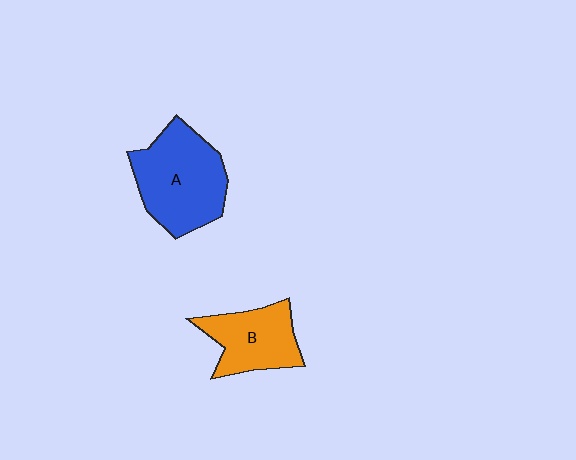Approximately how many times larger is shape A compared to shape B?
Approximately 1.4 times.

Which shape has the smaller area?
Shape B (orange).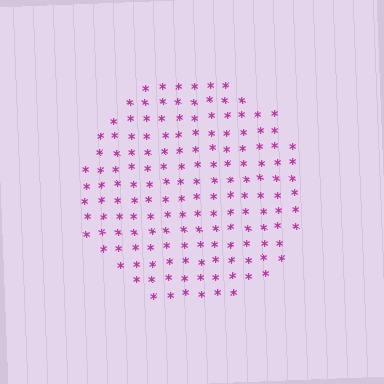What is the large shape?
The large shape is a circle.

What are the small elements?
The small elements are asterisks.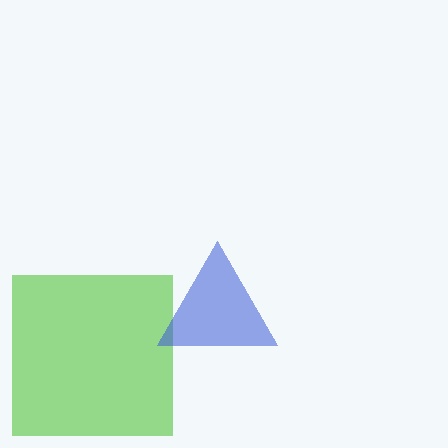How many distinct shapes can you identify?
There are 2 distinct shapes: a lime square, a blue triangle.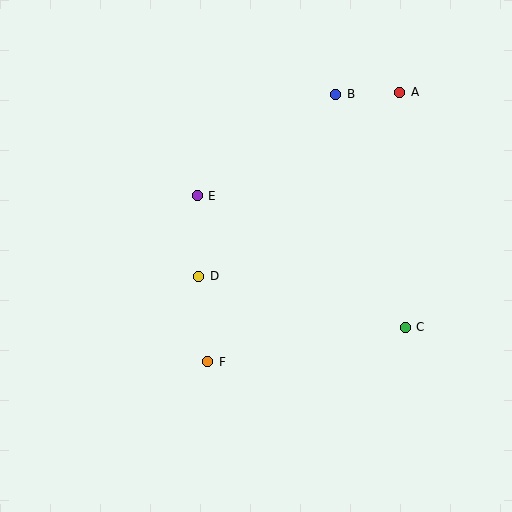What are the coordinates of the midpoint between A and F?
The midpoint between A and F is at (304, 227).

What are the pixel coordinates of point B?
Point B is at (336, 94).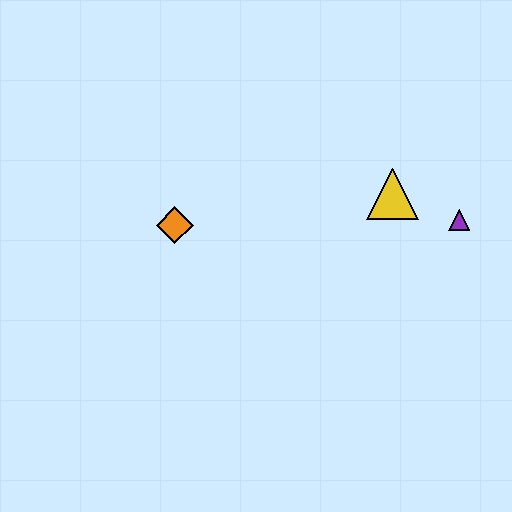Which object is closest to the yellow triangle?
The purple triangle is closest to the yellow triangle.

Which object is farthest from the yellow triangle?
The orange diamond is farthest from the yellow triangle.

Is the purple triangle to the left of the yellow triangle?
No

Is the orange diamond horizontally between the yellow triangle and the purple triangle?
No